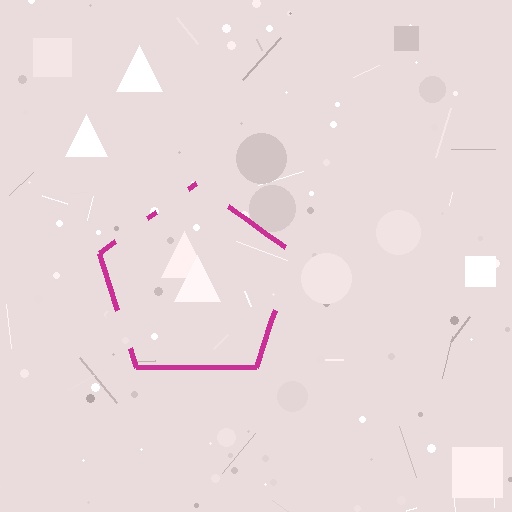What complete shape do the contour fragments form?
The contour fragments form a pentagon.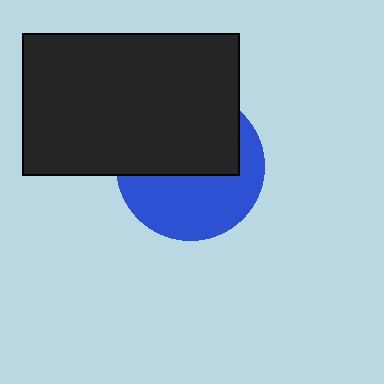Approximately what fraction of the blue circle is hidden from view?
Roughly 51% of the blue circle is hidden behind the black rectangle.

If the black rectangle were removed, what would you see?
You would see the complete blue circle.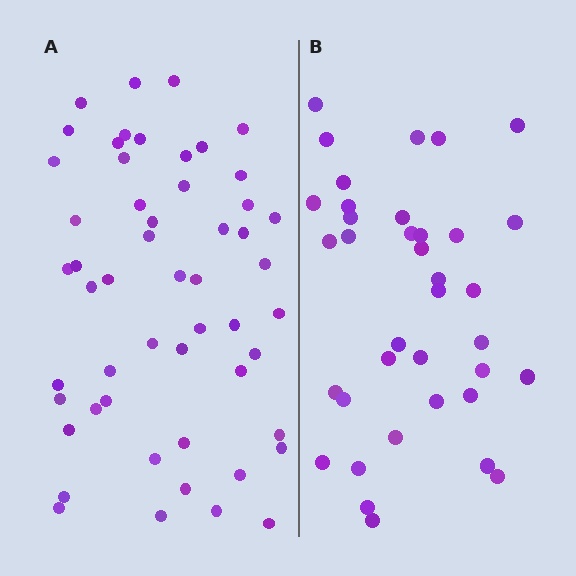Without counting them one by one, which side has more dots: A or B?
Region A (the left region) has more dots.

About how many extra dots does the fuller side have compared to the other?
Region A has approximately 15 more dots than region B.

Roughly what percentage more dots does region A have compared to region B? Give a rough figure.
About 45% more.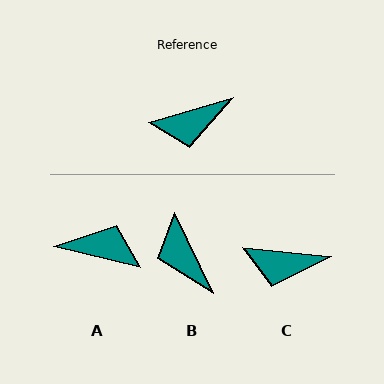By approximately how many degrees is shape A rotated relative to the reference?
Approximately 150 degrees counter-clockwise.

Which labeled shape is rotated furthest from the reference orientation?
A, about 150 degrees away.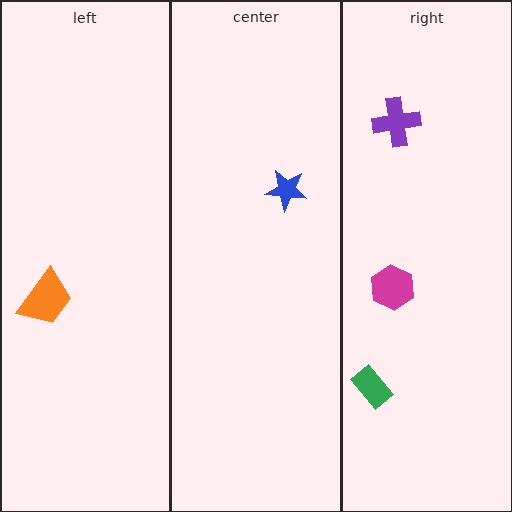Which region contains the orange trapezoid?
The left region.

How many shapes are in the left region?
1.